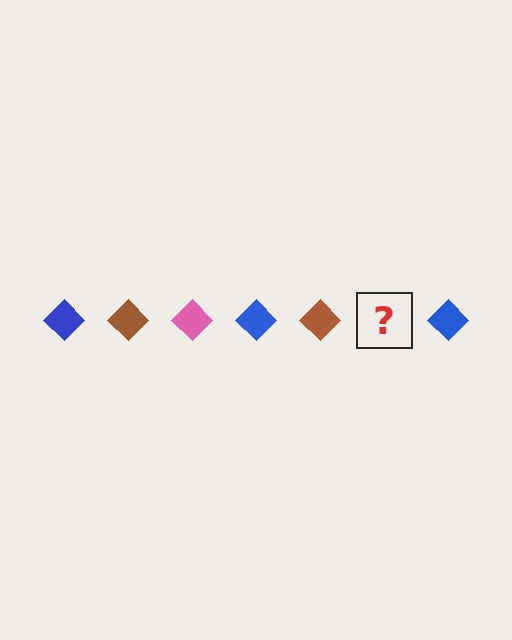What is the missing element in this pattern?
The missing element is a pink diamond.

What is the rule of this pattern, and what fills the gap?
The rule is that the pattern cycles through blue, brown, pink diamonds. The gap should be filled with a pink diamond.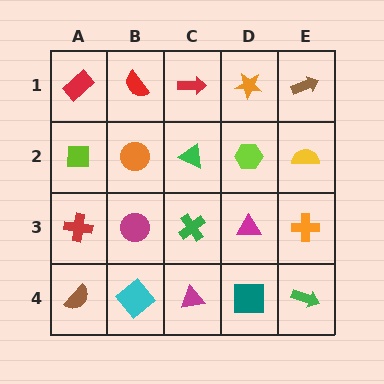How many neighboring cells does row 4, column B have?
3.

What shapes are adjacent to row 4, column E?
An orange cross (row 3, column E), a teal square (row 4, column D).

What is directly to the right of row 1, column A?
A red semicircle.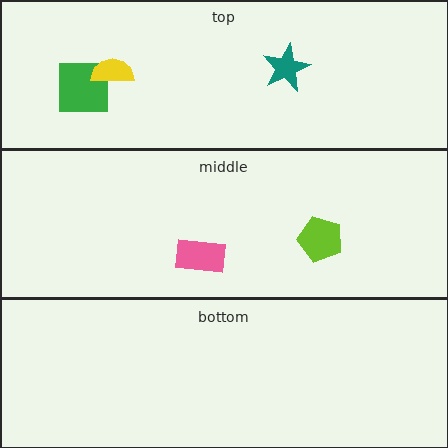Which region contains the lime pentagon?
The middle region.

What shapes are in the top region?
The green square, the yellow semicircle, the teal star.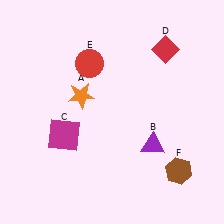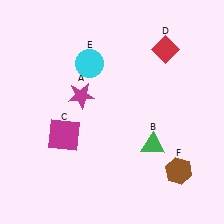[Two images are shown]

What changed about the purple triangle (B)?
In Image 1, B is purple. In Image 2, it changed to green.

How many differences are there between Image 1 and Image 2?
There are 3 differences between the two images.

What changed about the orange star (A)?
In Image 1, A is orange. In Image 2, it changed to magenta.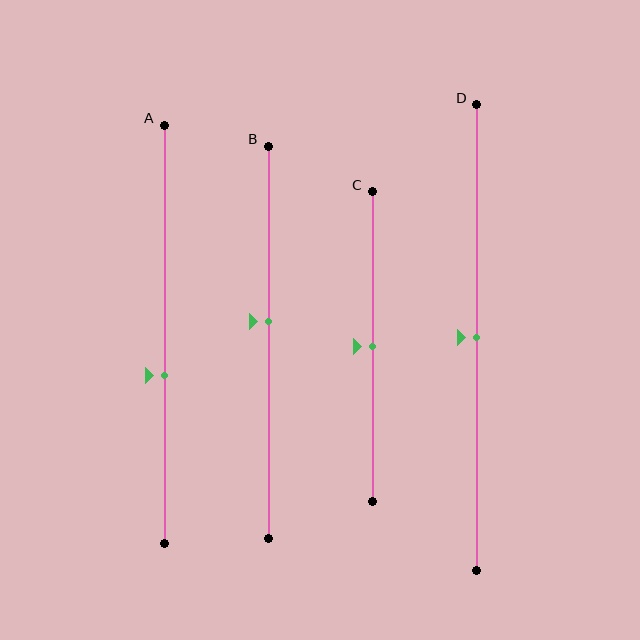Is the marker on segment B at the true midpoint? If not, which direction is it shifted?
No, the marker on segment B is shifted upward by about 5% of the segment length.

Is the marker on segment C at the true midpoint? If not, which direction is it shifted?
Yes, the marker on segment C is at the true midpoint.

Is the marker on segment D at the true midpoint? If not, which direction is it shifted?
Yes, the marker on segment D is at the true midpoint.